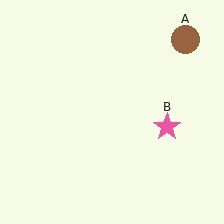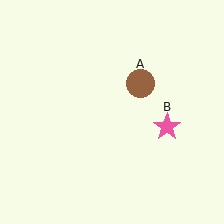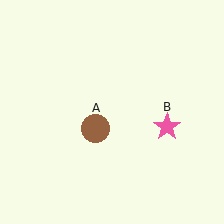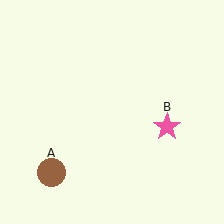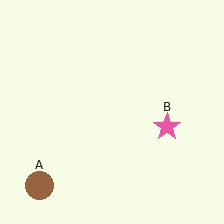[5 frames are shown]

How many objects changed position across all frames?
1 object changed position: brown circle (object A).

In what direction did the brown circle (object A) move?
The brown circle (object A) moved down and to the left.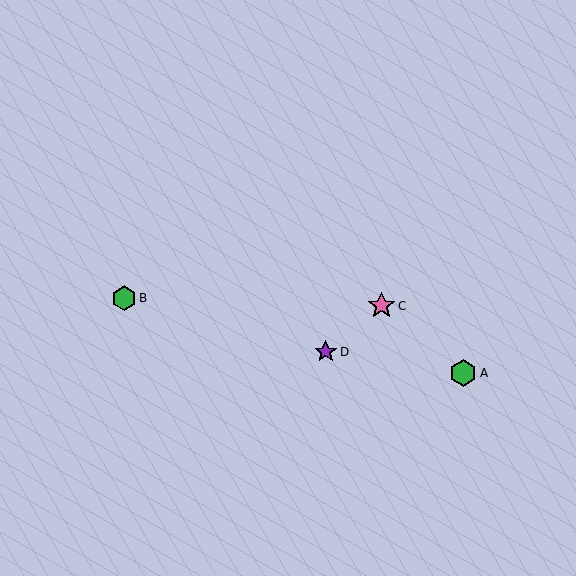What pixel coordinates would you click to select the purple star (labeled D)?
Click at (326, 352) to select the purple star D.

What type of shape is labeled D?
Shape D is a purple star.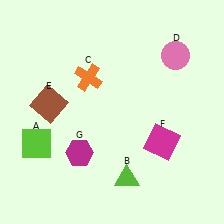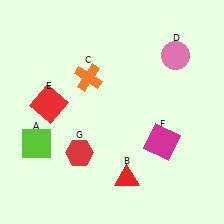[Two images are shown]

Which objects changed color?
B changed from lime to red. E changed from brown to red. G changed from magenta to red.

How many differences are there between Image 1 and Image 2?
There are 3 differences between the two images.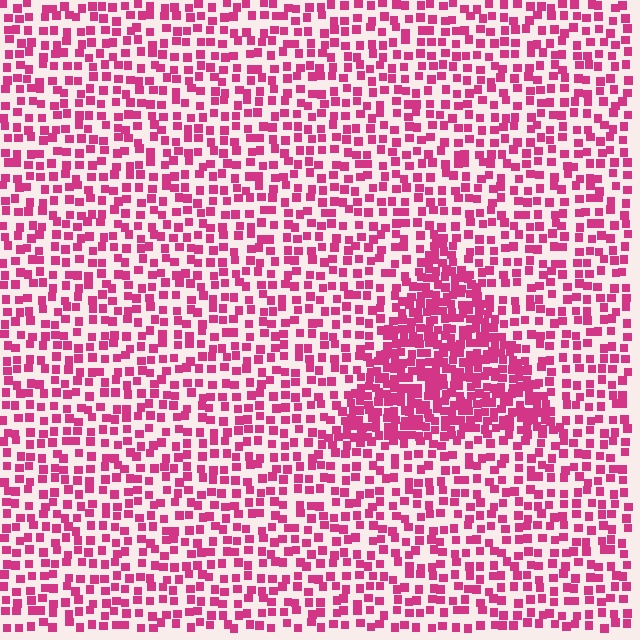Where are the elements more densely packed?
The elements are more densely packed inside the triangle boundary.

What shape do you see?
I see a triangle.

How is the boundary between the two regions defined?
The boundary is defined by a change in element density (approximately 2.1x ratio). All elements are the same color, size, and shape.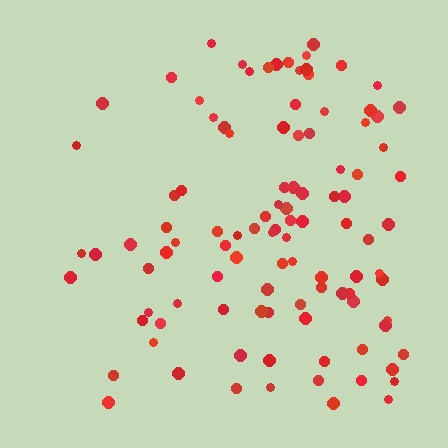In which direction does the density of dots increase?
From left to right, with the right side densest.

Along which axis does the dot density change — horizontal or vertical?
Horizontal.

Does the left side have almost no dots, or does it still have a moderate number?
Still a moderate number, just noticeably fewer than the right.